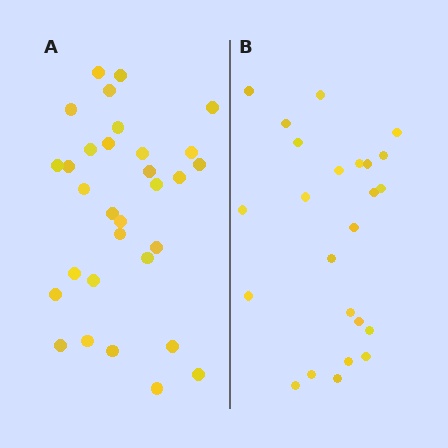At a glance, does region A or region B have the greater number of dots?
Region A (the left region) has more dots.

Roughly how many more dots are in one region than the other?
Region A has roughly 8 or so more dots than region B.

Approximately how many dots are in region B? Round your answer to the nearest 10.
About 20 dots. (The exact count is 24, which rounds to 20.)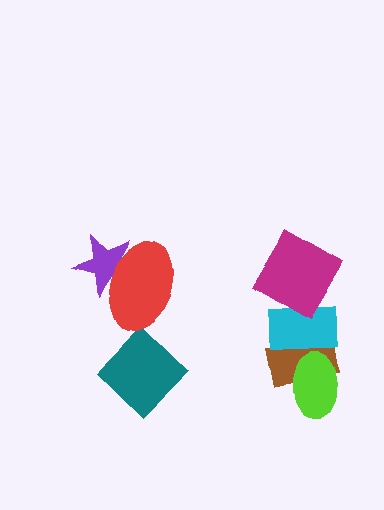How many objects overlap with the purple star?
1 object overlaps with the purple star.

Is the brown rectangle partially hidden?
Yes, it is partially covered by another shape.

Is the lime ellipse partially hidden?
Yes, it is partially covered by another shape.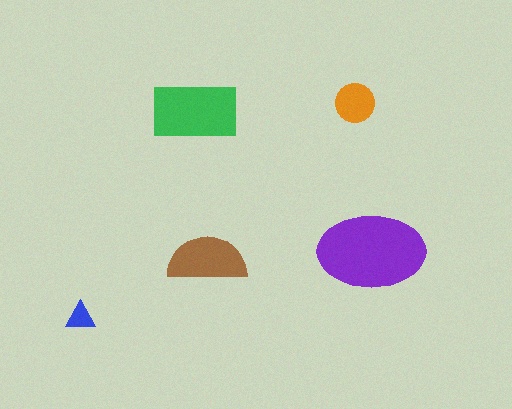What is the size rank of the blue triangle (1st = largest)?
5th.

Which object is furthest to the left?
The blue triangle is leftmost.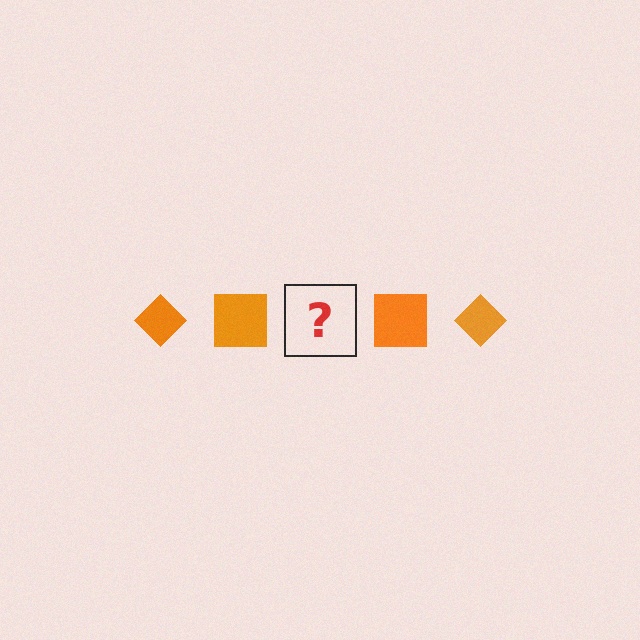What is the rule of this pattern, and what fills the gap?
The rule is that the pattern cycles through diamond, square shapes in orange. The gap should be filled with an orange diamond.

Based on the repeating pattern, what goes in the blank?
The blank should be an orange diamond.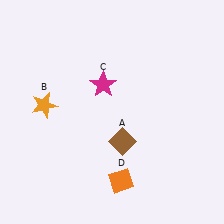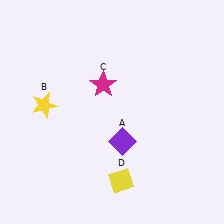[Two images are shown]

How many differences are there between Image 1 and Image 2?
There are 3 differences between the two images.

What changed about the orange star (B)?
In Image 1, B is orange. In Image 2, it changed to yellow.